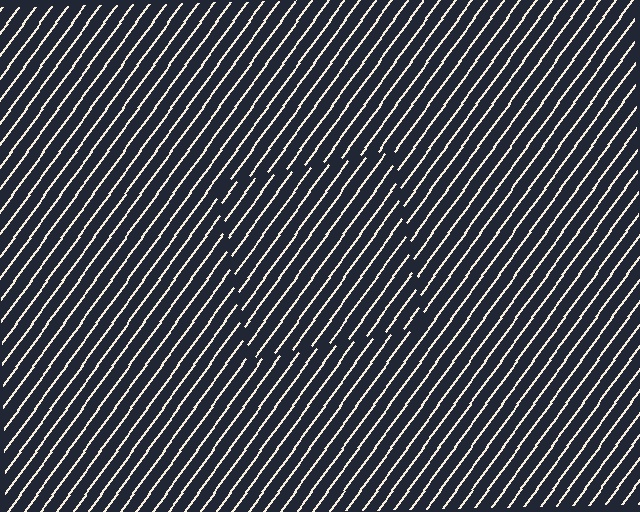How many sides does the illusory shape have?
4 sides — the line-ends trace a square.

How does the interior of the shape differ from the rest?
The interior of the shape contains the same grating, shifted by half a period — the contour is defined by the phase discontinuity where line-ends from the inner and outer gratings abut.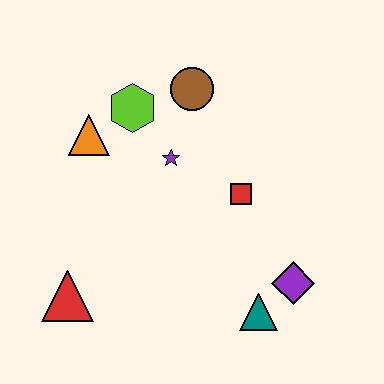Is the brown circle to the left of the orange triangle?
No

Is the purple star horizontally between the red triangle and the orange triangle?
No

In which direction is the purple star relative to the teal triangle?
The purple star is above the teal triangle.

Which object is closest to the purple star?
The lime hexagon is closest to the purple star.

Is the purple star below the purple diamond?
No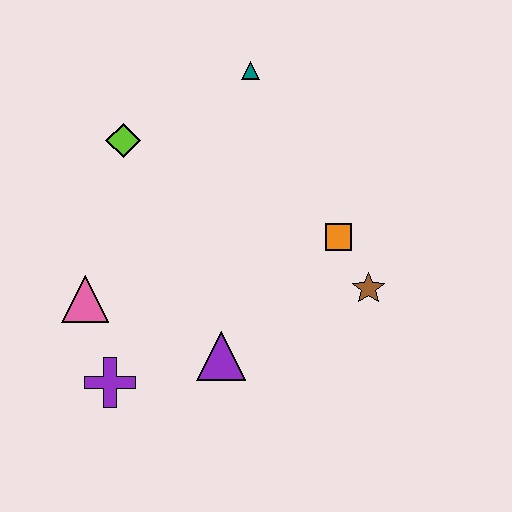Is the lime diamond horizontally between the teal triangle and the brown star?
No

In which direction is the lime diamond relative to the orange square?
The lime diamond is to the left of the orange square.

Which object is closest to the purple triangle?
The purple cross is closest to the purple triangle.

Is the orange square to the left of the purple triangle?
No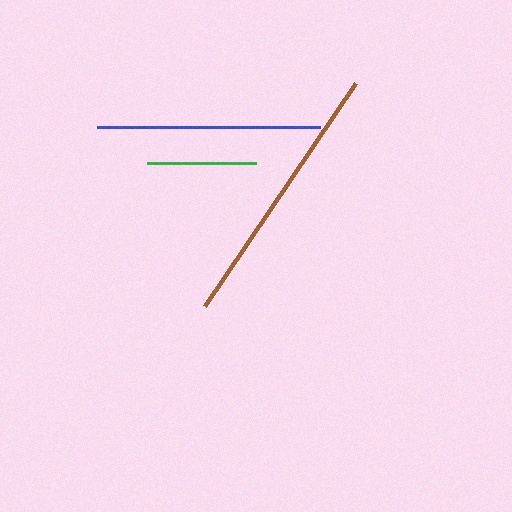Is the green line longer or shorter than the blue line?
The blue line is longer than the green line.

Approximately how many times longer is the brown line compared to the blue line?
The brown line is approximately 1.2 times the length of the blue line.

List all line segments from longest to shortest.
From longest to shortest: brown, blue, green.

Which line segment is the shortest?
The green line is the shortest at approximately 108 pixels.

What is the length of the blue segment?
The blue segment is approximately 222 pixels long.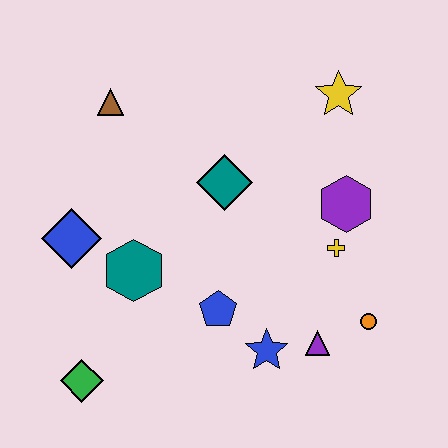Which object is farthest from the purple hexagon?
The green diamond is farthest from the purple hexagon.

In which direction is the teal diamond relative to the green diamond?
The teal diamond is above the green diamond.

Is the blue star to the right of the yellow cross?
No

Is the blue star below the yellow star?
Yes